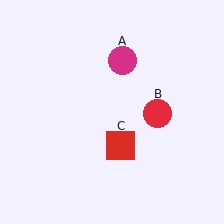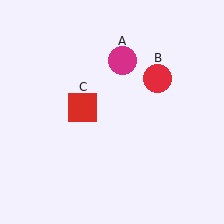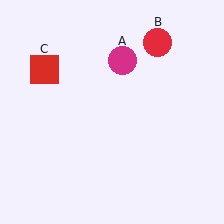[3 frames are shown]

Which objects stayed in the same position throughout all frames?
Magenta circle (object A) remained stationary.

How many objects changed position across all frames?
2 objects changed position: red circle (object B), red square (object C).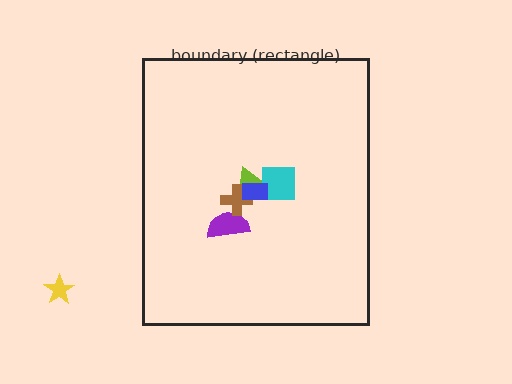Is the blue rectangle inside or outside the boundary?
Inside.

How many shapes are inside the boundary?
5 inside, 1 outside.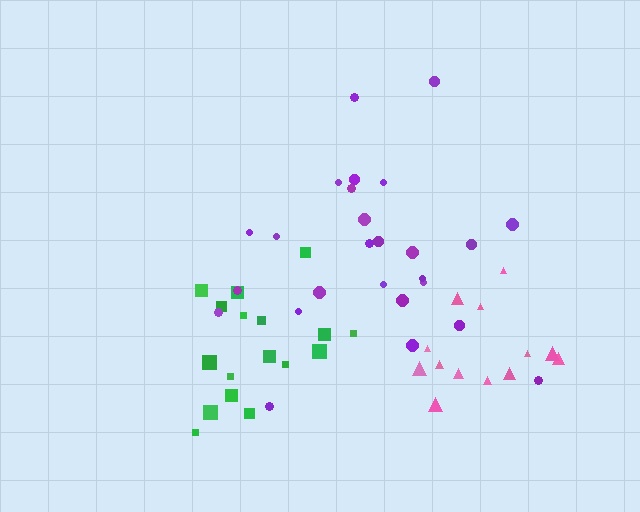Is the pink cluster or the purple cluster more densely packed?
Purple.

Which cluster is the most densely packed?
Purple.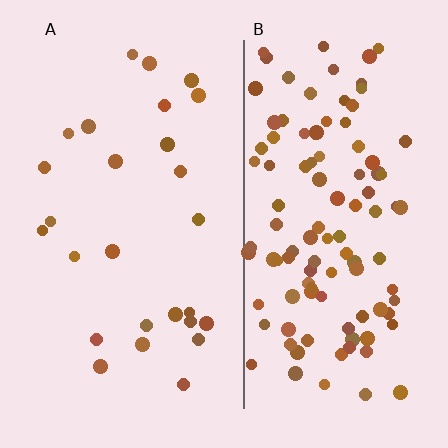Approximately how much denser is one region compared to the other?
Approximately 4.1× — region B over region A.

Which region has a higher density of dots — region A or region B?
B (the right).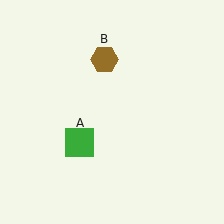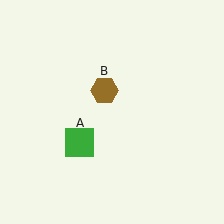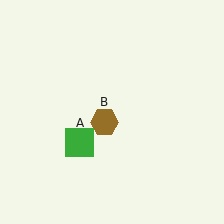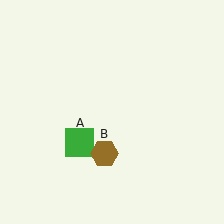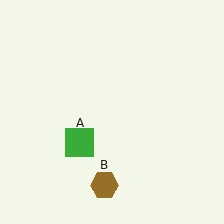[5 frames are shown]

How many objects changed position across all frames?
1 object changed position: brown hexagon (object B).